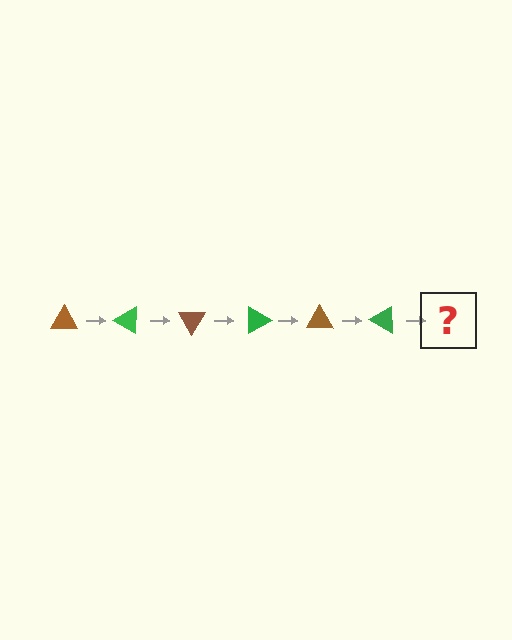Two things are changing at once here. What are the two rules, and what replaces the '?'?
The two rules are that it rotates 30 degrees each step and the color cycles through brown and green. The '?' should be a brown triangle, rotated 180 degrees from the start.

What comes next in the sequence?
The next element should be a brown triangle, rotated 180 degrees from the start.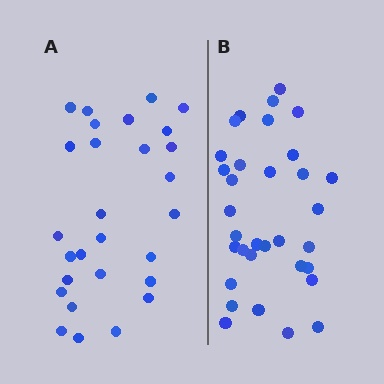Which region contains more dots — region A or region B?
Region B (the right region) has more dots.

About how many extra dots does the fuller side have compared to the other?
Region B has about 5 more dots than region A.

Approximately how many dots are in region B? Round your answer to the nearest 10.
About 30 dots. (The exact count is 33, which rounds to 30.)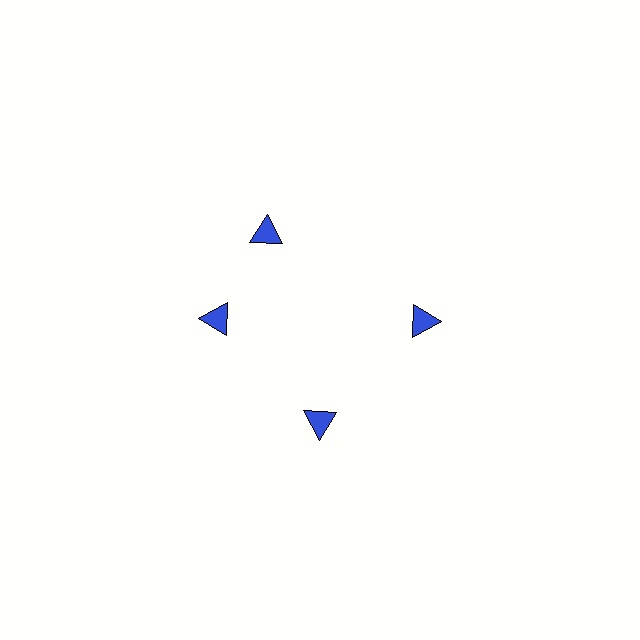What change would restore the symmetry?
The symmetry would be restored by rotating it back into even spacing with its neighbors so that all 4 triangles sit at equal angles and equal distance from the center.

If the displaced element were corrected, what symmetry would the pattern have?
It would have 4-fold rotational symmetry — the pattern would map onto itself every 90 degrees.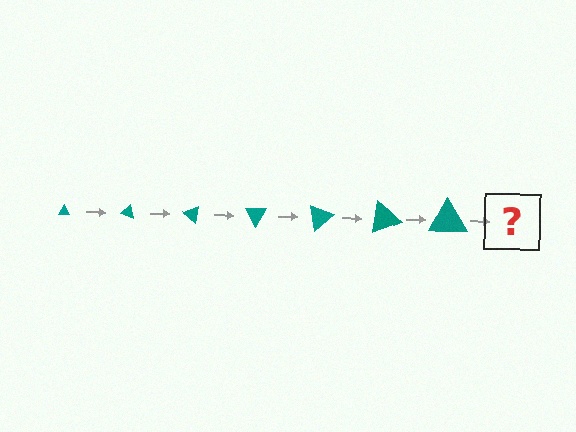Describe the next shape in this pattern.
It should be a triangle, larger than the previous one and rotated 140 degrees from the start.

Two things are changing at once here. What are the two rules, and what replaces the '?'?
The two rules are that the triangle grows larger each step and it rotates 20 degrees each step. The '?' should be a triangle, larger than the previous one and rotated 140 degrees from the start.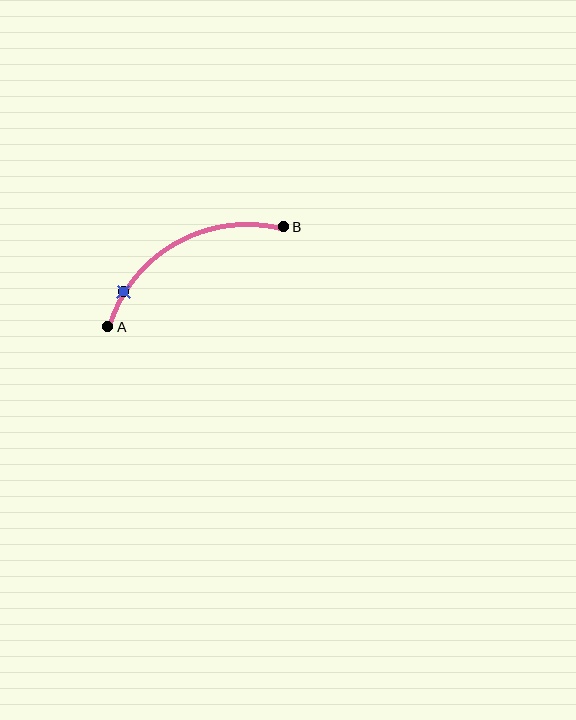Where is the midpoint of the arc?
The arc midpoint is the point on the curve farthest from the straight line joining A and B. It sits above that line.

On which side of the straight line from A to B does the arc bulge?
The arc bulges above the straight line connecting A and B.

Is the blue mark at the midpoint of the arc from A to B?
No. The blue mark lies on the arc but is closer to endpoint A. The arc midpoint would be at the point on the curve equidistant along the arc from both A and B.